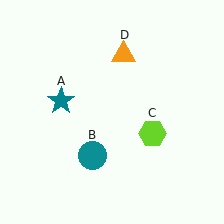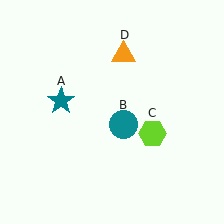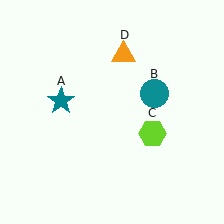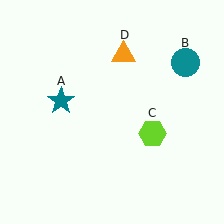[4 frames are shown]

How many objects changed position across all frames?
1 object changed position: teal circle (object B).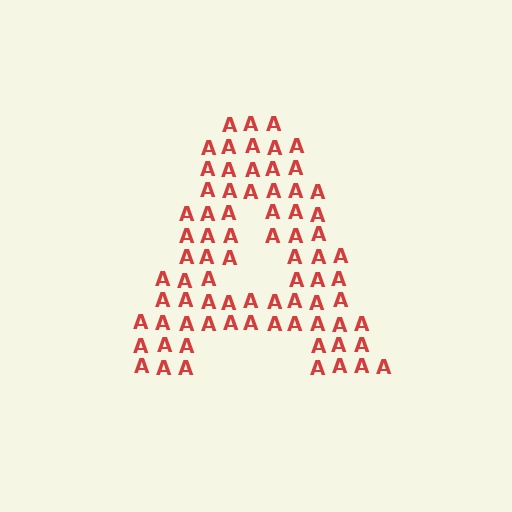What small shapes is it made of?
It is made of small letter A's.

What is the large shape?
The large shape is the letter A.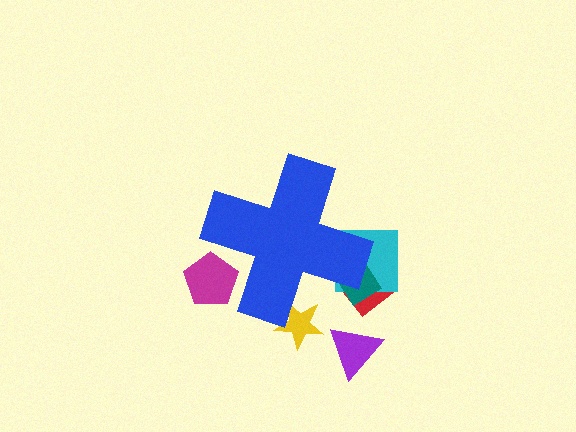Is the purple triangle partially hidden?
No, the purple triangle is fully visible.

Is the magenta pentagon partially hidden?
Yes, the magenta pentagon is partially hidden behind the blue cross.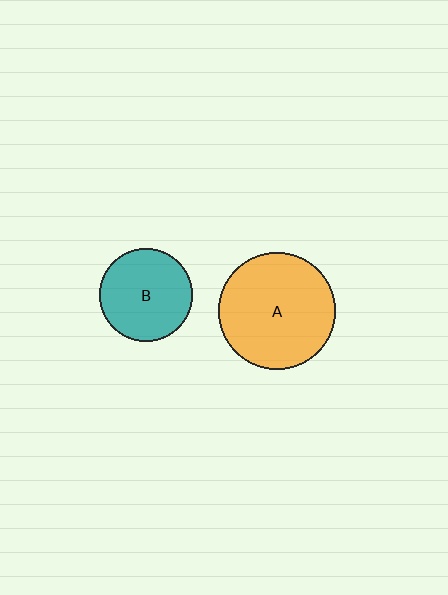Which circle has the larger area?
Circle A (orange).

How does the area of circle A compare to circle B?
Approximately 1.6 times.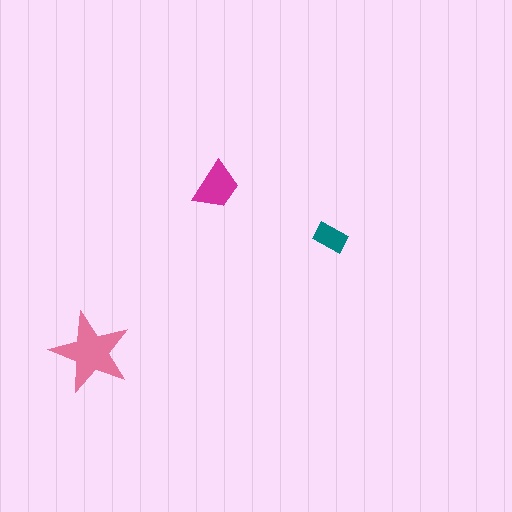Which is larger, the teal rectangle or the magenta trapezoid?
The magenta trapezoid.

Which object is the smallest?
The teal rectangle.